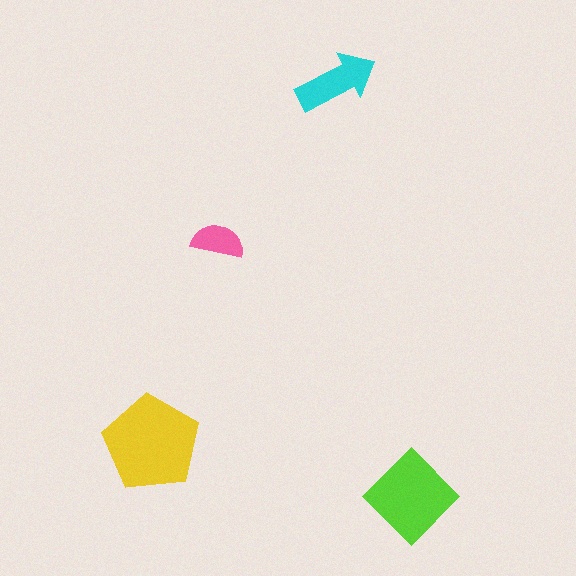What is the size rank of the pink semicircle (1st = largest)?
4th.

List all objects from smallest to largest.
The pink semicircle, the cyan arrow, the lime diamond, the yellow pentagon.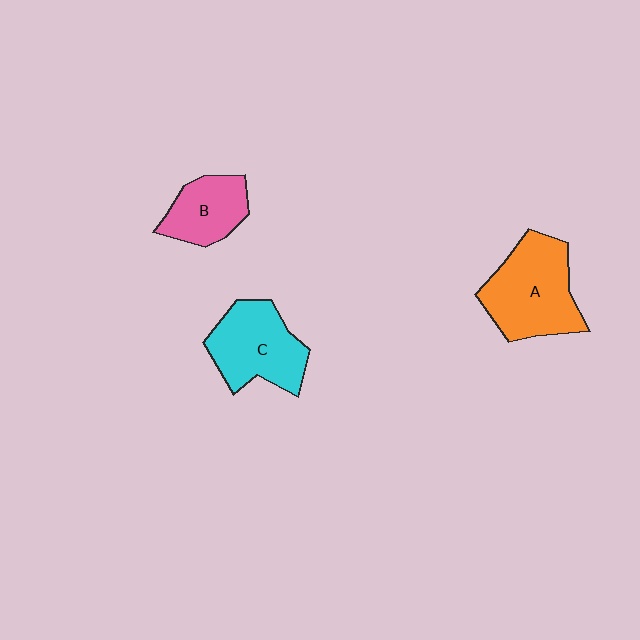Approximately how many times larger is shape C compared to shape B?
Approximately 1.4 times.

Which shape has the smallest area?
Shape B (pink).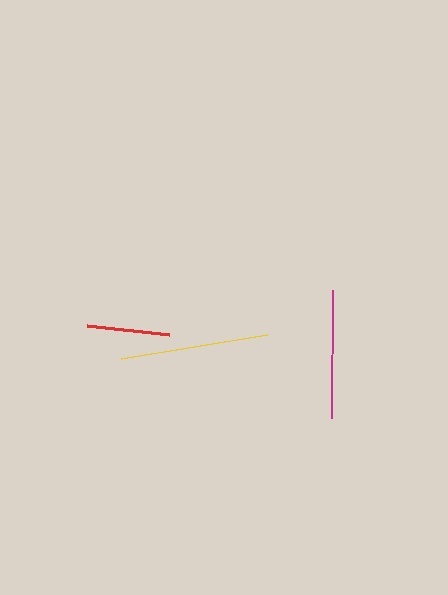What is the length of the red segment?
The red segment is approximately 82 pixels long.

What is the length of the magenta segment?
The magenta segment is approximately 127 pixels long.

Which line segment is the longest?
The yellow line is the longest at approximately 147 pixels.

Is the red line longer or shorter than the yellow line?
The yellow line is longer than the red line.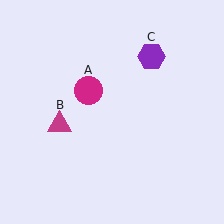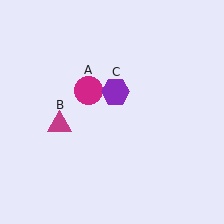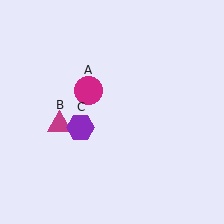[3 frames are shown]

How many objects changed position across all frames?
1 object changed position: purple hexagon (object C).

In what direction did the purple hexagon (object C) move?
The purple hexagon (object C) moved down and to the left.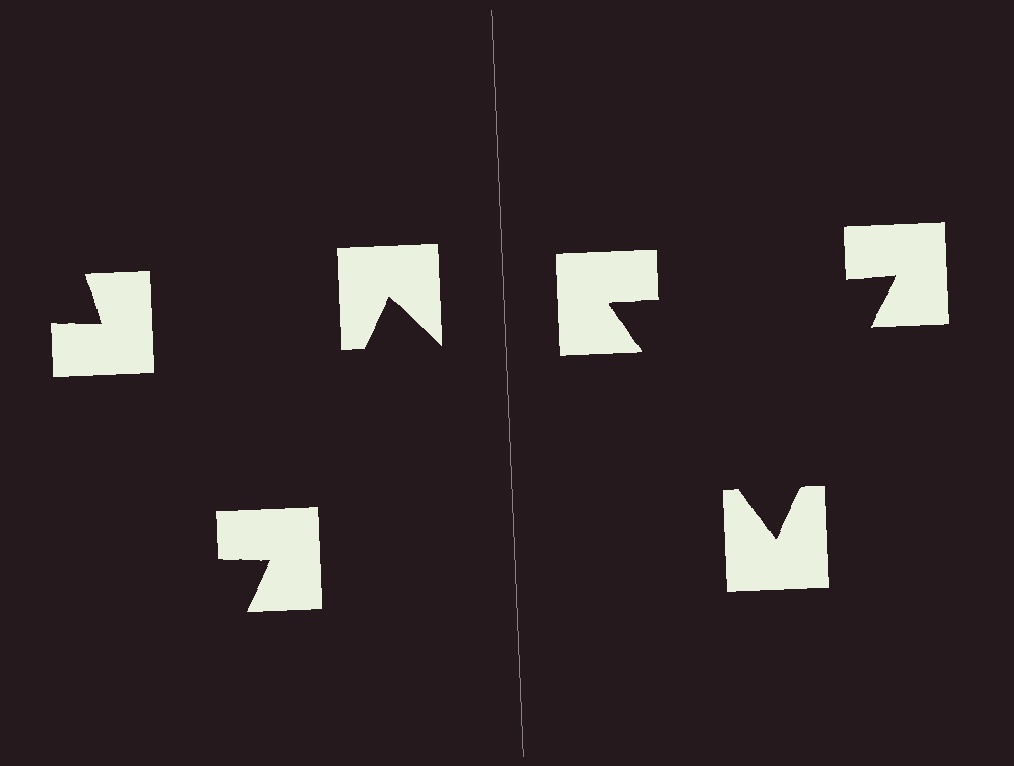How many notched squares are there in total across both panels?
6 — 3 on each side.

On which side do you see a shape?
An illusory triangle appears on the right side. On the left side the wedge cuts are rotated, so no coherent shape forms.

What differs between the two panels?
The notched squares are positioned identically on both sides; only the wedge orientations differ. On the right they align to a triangle; on the left they are misaligned.